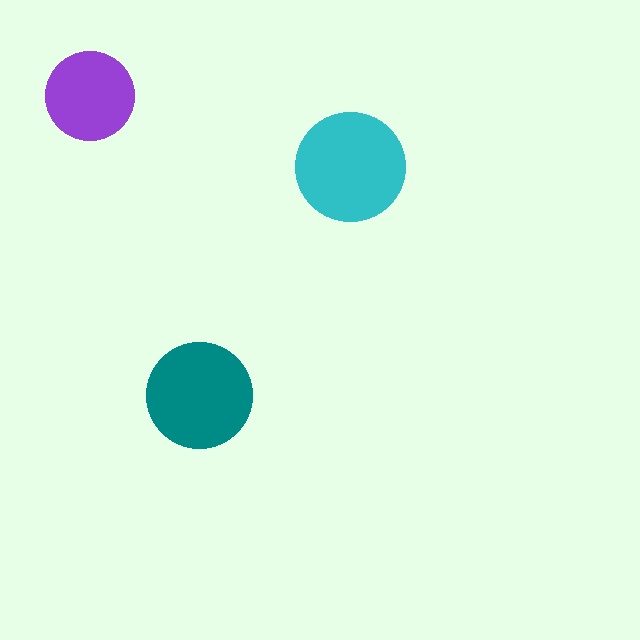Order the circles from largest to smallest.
the cyan one, the teal one, the purple one.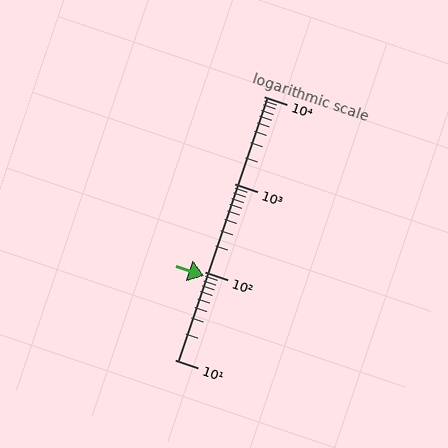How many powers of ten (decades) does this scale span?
The scale spans 3 decades, from 10 to 10000.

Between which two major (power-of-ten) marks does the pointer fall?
The pointer is between 10 and 100.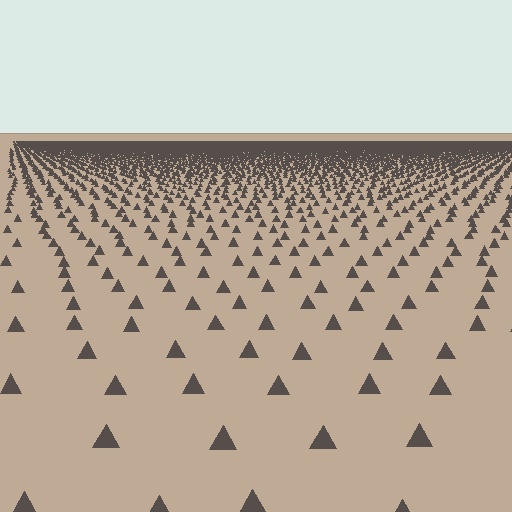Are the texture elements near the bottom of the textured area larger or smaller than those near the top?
Larger. Near the bottom, elements are closer to the viewer and appear at a bigger on-screen size.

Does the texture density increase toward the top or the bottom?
Density increases toward the top.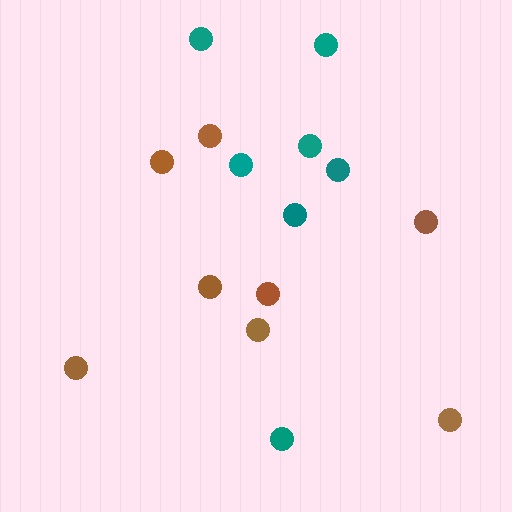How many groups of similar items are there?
There are 2 groups: one group of brown circles (8) and one group of teal circles (7).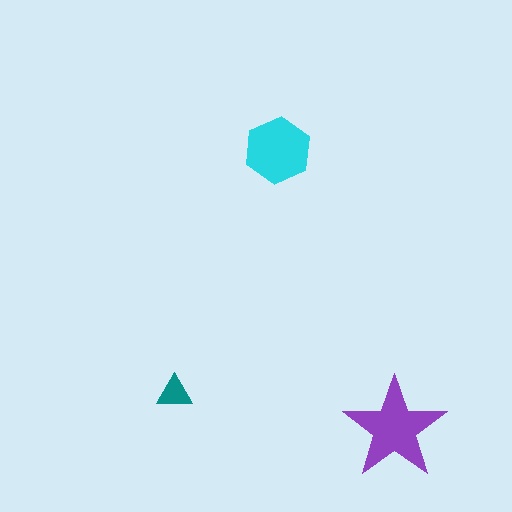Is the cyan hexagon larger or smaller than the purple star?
Smaller.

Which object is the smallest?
The teal triangle.